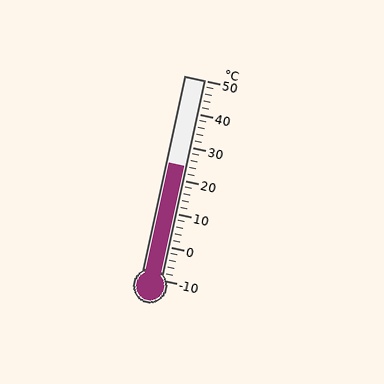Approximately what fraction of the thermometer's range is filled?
The thermometer is filled to approximately 55% of its range.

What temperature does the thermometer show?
The thermometer shows approximately 24°C.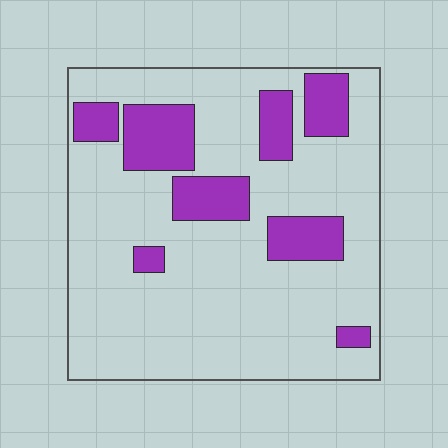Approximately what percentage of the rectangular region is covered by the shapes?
Approximately 20%.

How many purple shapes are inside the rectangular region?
8.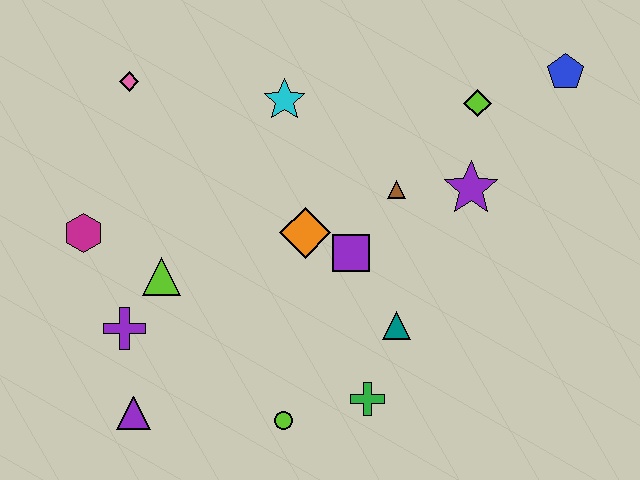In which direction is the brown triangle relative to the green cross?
The brown triangle is above the green cross.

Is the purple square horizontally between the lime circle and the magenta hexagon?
No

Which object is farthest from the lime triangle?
The blue pentagon is farthest from the lime triangle.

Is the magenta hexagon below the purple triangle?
No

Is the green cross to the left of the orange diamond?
No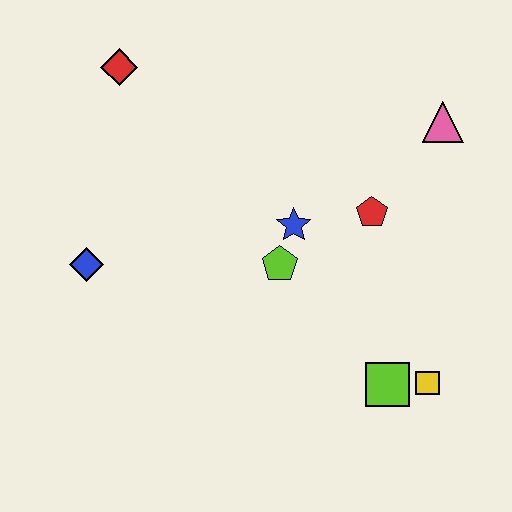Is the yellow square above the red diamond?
No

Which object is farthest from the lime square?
The red diamond is farthest from the lime square.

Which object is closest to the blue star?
The lime pentagon is closest to the blue star.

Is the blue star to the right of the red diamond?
Yes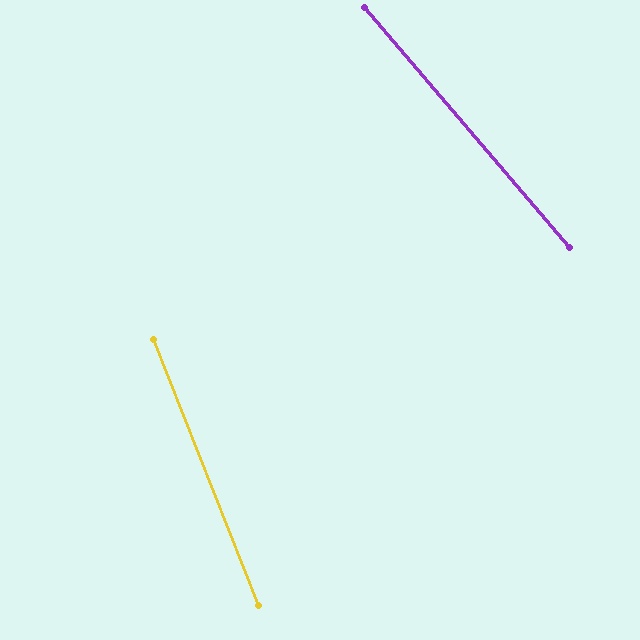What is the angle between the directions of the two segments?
Approximately 19 degrees.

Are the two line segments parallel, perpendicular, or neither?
Neither parallel nor perpendicular — they differ by about 19°.